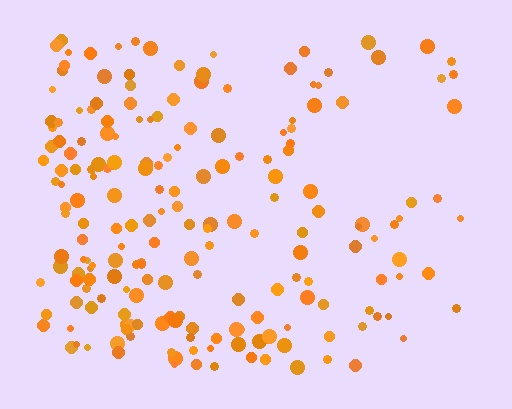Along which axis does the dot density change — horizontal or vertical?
Horizontal.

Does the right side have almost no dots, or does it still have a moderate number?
Still a moderate number, just noticeably fewer than the left.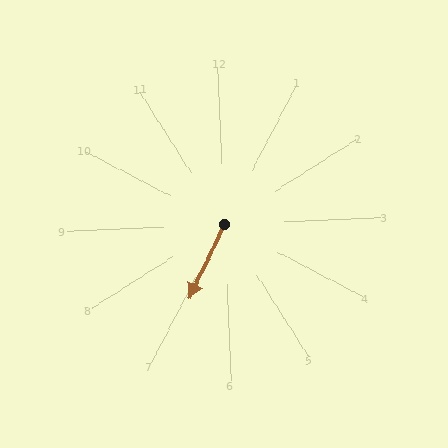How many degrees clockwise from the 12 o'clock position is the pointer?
Approximately 208 degrees.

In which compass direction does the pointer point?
Southwest.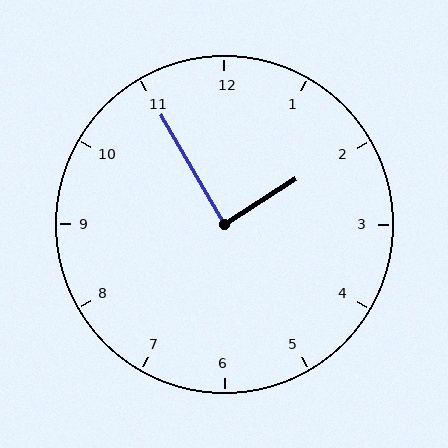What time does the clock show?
1:55.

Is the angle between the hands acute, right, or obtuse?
It is right.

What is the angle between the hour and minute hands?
Approximately 88 degrees.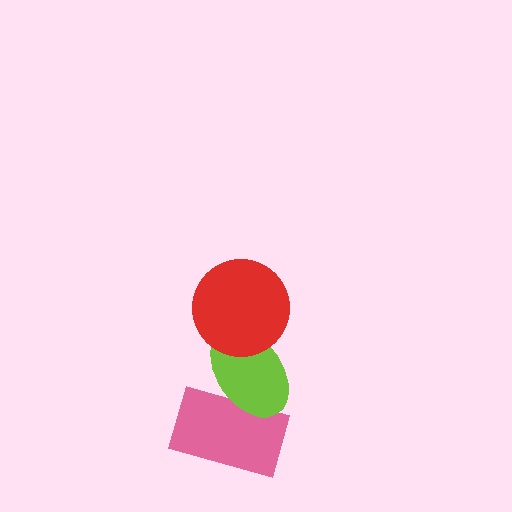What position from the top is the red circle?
The red circle is 1st from the top.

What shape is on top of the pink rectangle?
The lime ellipse is on top of the pink rectangle.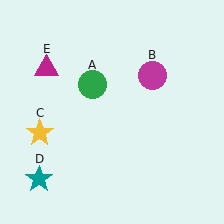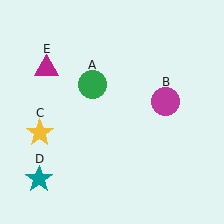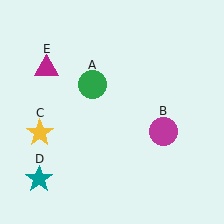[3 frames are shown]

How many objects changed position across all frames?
1 object changed position: magenta circle (object B).